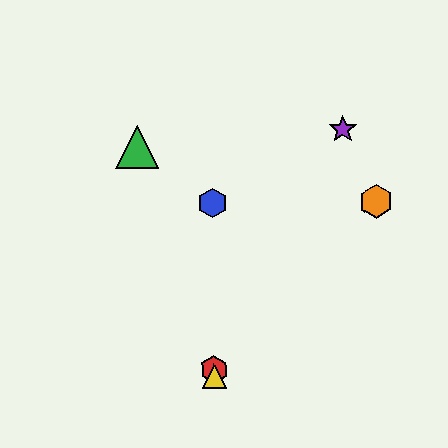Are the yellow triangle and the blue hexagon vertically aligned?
Yes, both are at x≈214.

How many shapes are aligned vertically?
3 shapes (the red hexagon, the blue hexagon, the yellow triangle) are aligned vertically.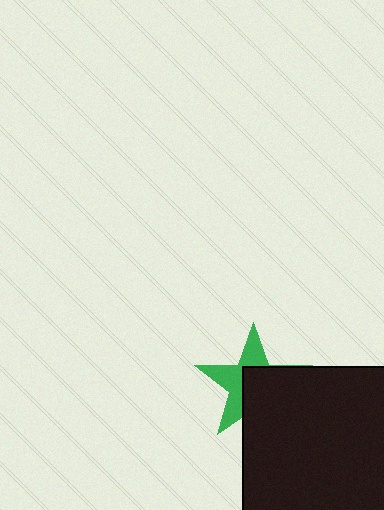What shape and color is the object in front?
The object in front is a black square.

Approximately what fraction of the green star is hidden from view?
Roughly 55% of the green star is hidden behind the black square.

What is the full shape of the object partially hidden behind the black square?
The partially hidden object is a green star.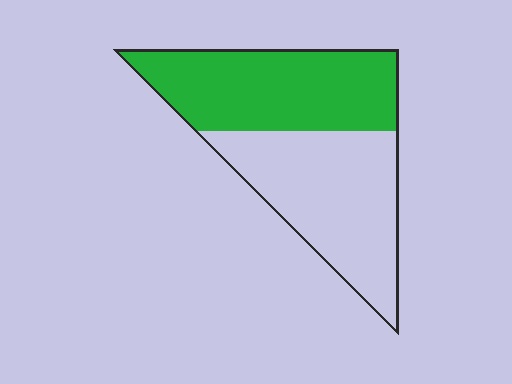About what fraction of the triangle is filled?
About one half (1/2).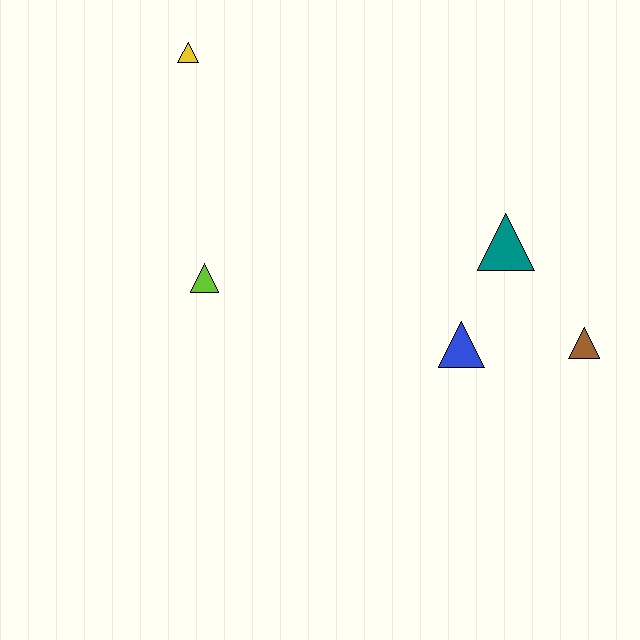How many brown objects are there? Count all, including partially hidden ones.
There is 1 brown object.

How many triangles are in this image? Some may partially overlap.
There are 5 triangles.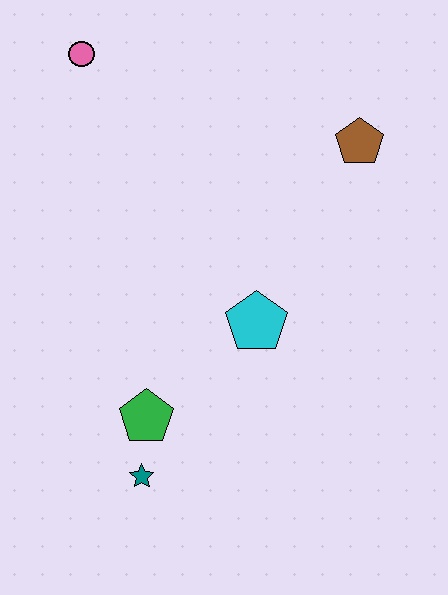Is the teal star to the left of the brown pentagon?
Yes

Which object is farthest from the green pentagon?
The pink circle is farthest from the green pentagon.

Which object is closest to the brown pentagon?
The cyan pentagon is closest to the brown pentagon.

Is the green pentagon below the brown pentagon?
Yes